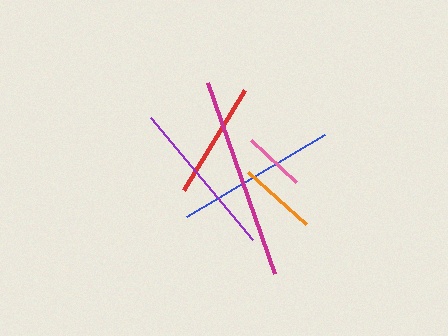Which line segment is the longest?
The magenta line is the longest at approximately 203 pixels.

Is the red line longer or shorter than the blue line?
The blue line is longer than the red line.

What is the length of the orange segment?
The orange segment is approximately 78 pixels long.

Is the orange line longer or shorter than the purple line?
The purple line is longer than the orange line.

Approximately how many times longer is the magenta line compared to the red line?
The magenta line is approximately 1.7 times the length of the red line.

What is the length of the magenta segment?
The magenta segment is approximately 203 pixels long.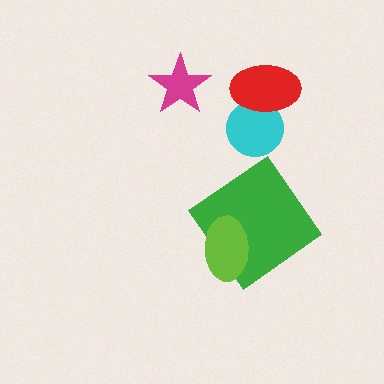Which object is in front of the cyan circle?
The red ellipse is in front of the cyan circle.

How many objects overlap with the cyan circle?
1 object overlaps with the cyan circle.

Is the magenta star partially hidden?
No, no other shape covers it.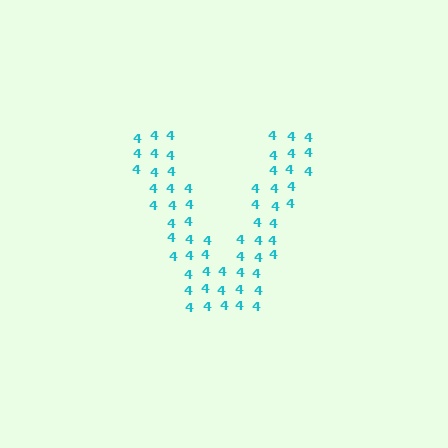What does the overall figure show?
The overall figure shows the letter V.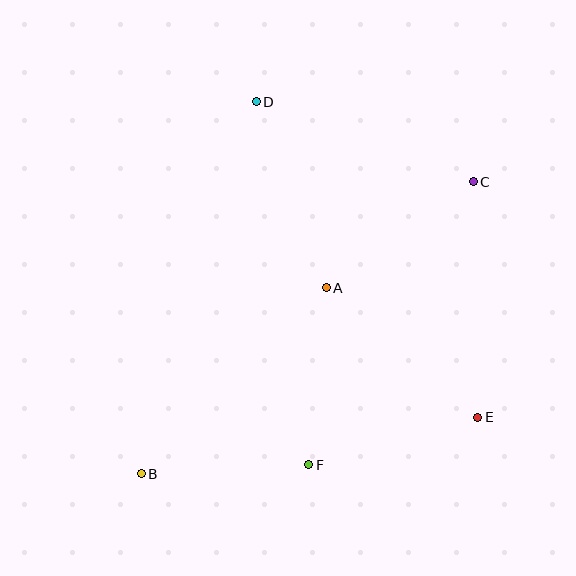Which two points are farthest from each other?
Points B and C are farthest from each other.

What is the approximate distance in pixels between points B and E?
The distance between B and E is approximately 341 pixels.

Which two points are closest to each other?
Points B and F are closest to each other.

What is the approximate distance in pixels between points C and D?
The distance between C and D is approximately 231 pixels.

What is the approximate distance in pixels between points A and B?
The distance between A and B is approximately 262 pixels.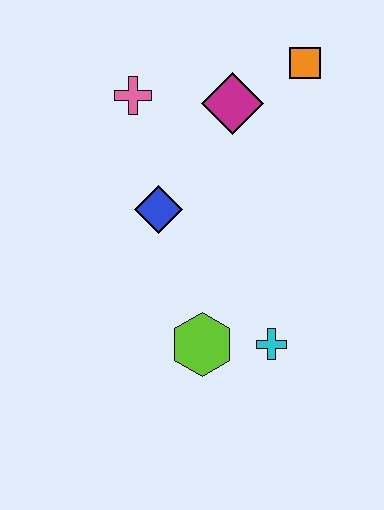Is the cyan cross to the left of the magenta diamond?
No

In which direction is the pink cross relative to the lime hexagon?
The pink cross is above the lime hexagon.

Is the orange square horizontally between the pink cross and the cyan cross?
No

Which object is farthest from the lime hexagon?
The orange square is farthest from the lime hexagon.